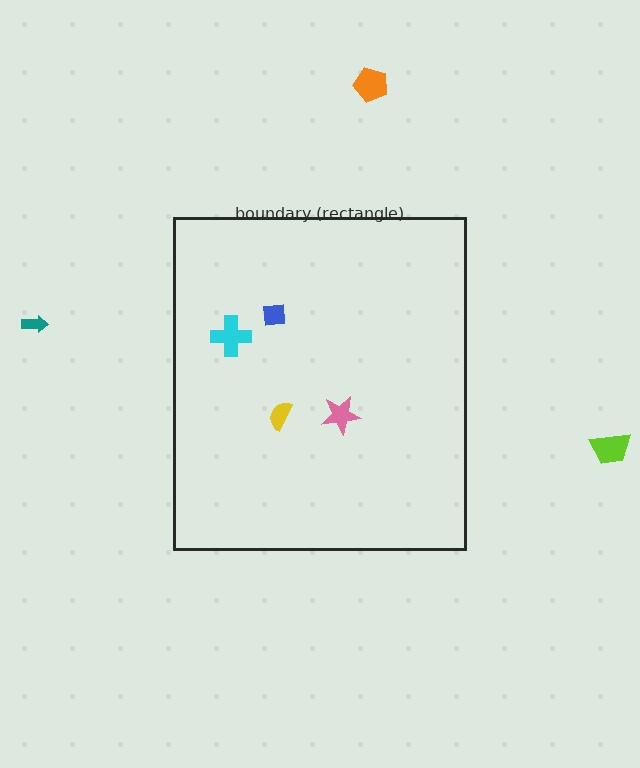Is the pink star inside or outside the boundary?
Inside.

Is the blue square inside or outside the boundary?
Inside.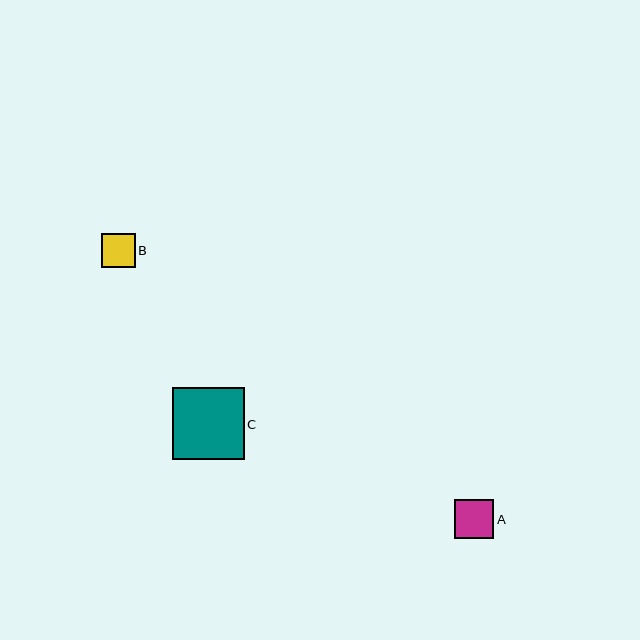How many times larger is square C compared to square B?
Square C is approximately 2.1 times the size of square B.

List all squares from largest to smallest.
From largest to smallest: C, A, B.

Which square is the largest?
Square C is the largest with a size of approximately 72 pixels.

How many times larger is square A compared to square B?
Square A is approximately 1.2 times the size of square B.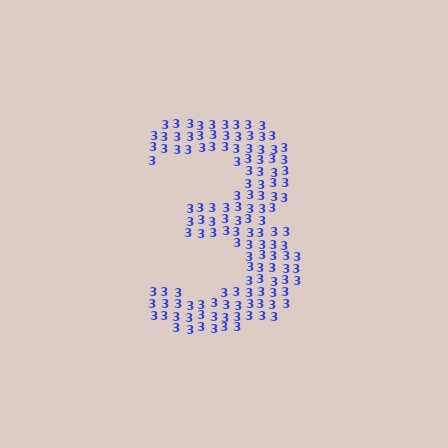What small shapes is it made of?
It is made of small digit 3's.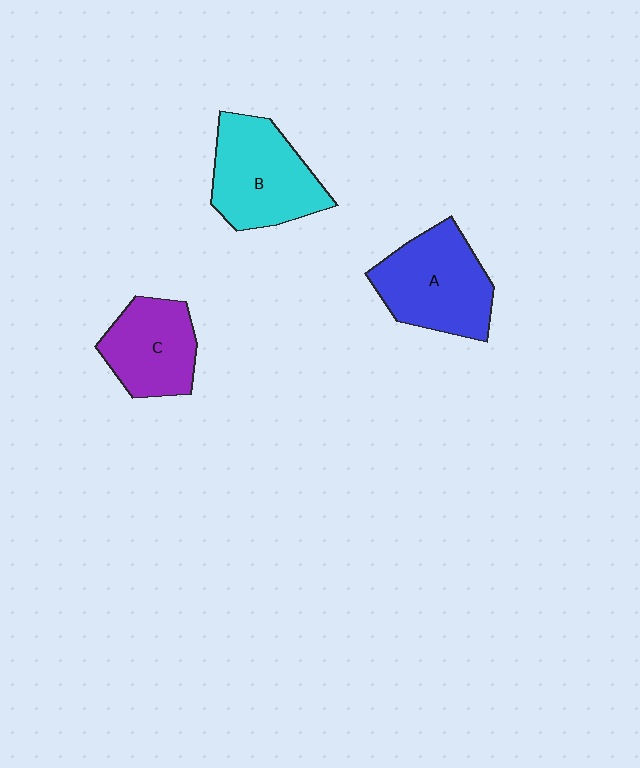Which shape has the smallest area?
Shape C (purple).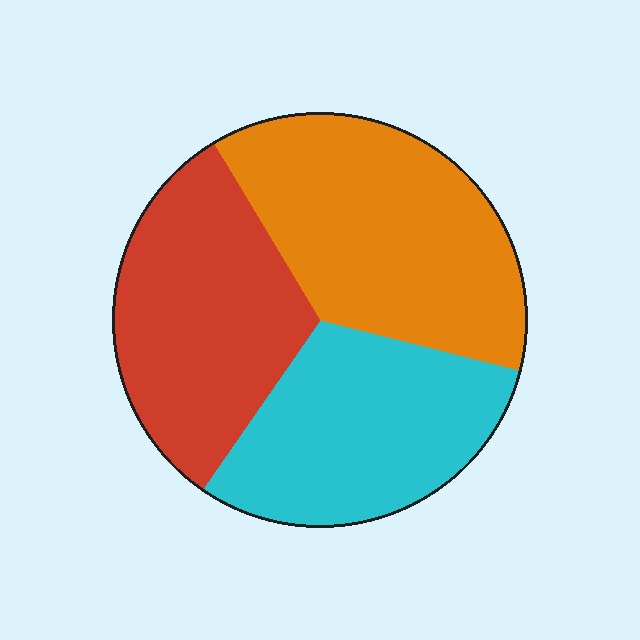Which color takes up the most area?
Orange, at roughly 40%.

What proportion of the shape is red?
Red takes up about one third (1/3) of the shape.